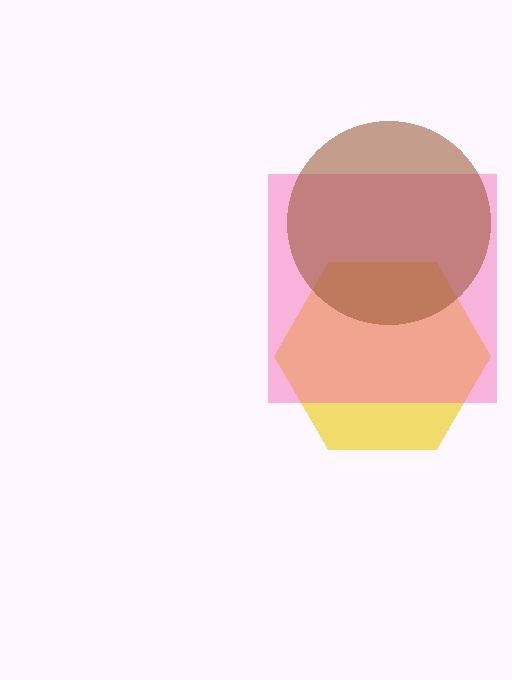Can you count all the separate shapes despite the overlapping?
Yes, there are 3 separate shapes.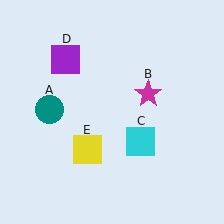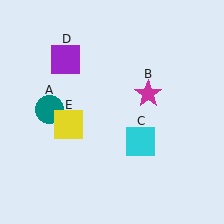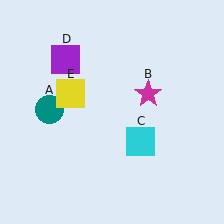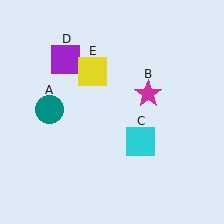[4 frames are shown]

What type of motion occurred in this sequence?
The yellow square (object E) rotated clockwise around the center of the scene.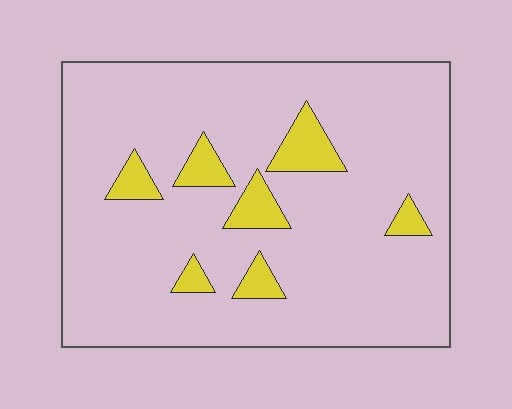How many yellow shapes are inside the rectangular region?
7.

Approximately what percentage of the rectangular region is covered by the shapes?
Approximately 10%.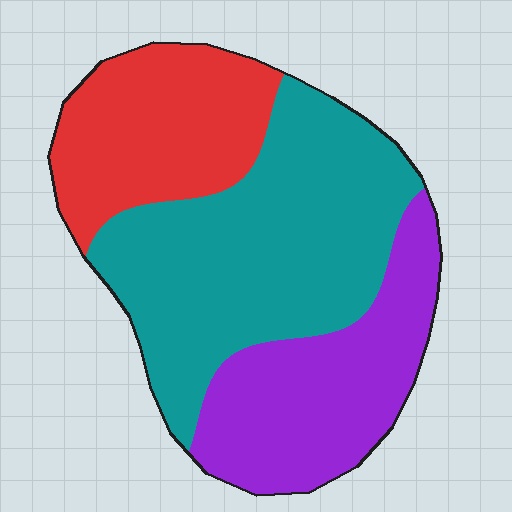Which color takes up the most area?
Teal, at roughly 45%.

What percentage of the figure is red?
Red covers roughly 25% of the figure.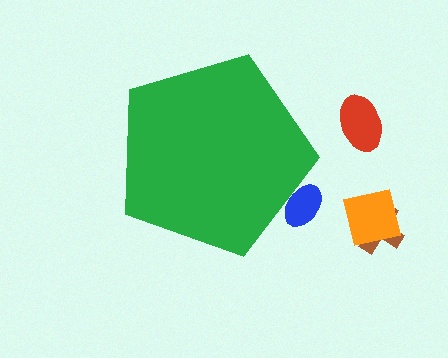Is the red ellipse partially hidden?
No, the red ellipse is fully visible.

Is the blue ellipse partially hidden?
Yes, the blue ellipse is partially hidden behind the green pentagon.